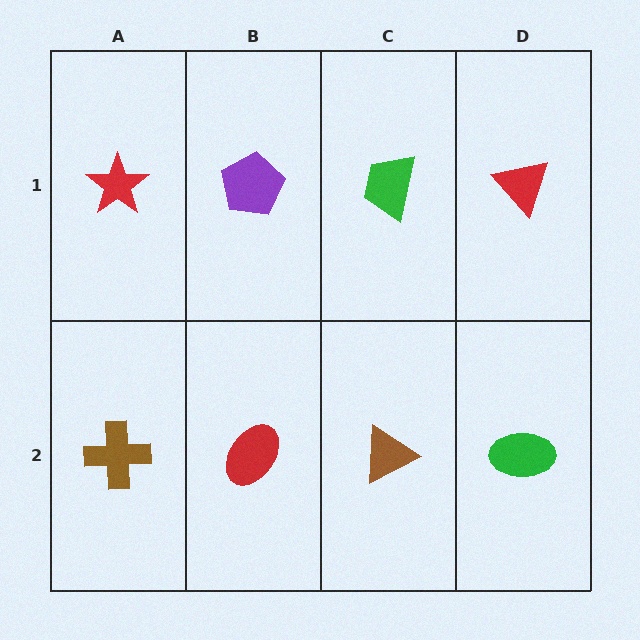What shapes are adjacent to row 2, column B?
A purple pentagon (row 1, column B), a brown cross (row 2, column A), a brown triangle (row 2, column C).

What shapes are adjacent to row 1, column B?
A red ellipse (row 2, column B), a red star (row 1, column A), a green trapezoid (row 1, column C).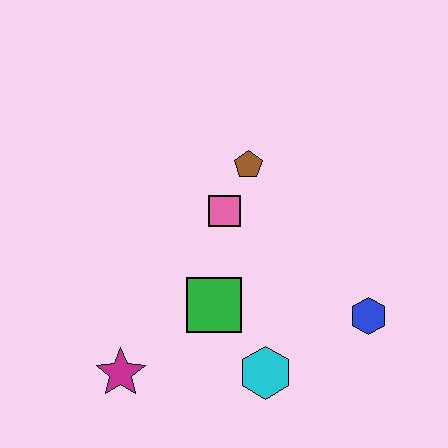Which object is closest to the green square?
The cyan hexagon is closest to the green square.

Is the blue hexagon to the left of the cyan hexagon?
No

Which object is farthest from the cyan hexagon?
The brown pentagon is farthest from the cyan hexagon.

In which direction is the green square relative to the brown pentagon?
The green square is below the brown pentagon.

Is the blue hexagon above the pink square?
No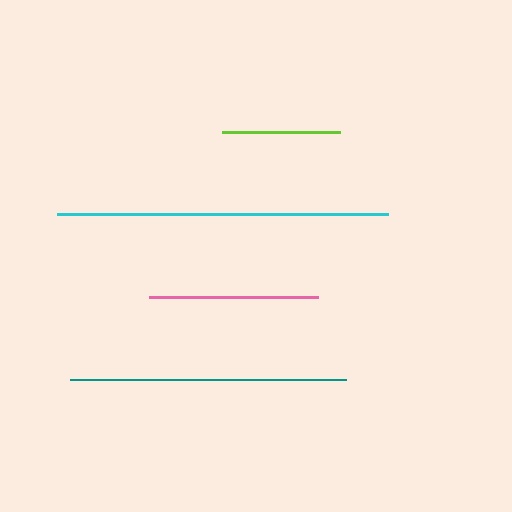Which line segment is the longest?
The cyan line is the longest at approximately 331 pixels.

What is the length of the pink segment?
The pink segment is approximately 169 pixels long.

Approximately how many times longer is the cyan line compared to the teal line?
The cyan line is approximately 1.2 times the length of the teal line.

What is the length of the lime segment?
The lime segment is approximately 118 pixels long.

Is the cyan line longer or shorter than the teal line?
The cyan line is longer than the teal line.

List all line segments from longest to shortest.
From longest to shortest: cyan, teal, pink, lime.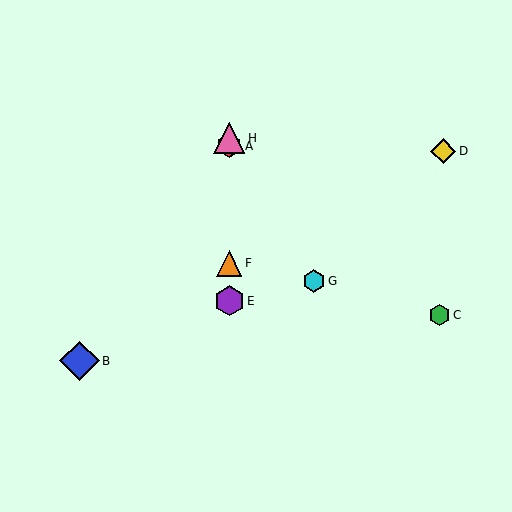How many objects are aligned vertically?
4 objects (A, E, F, H) are aligned vertically.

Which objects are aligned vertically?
Objects A, E, F, H are aligned vertically.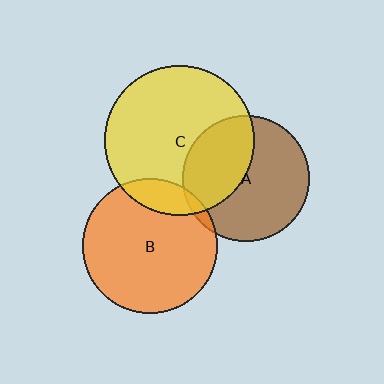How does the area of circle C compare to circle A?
Approximately 1.4 times.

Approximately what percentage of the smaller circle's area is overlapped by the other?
Approximately 15%.